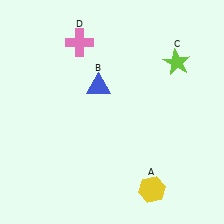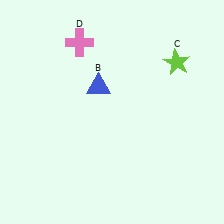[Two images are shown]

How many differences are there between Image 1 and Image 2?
There is 1 difference between the two images.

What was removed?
The yellow hexagon (A) was removed in Image 2.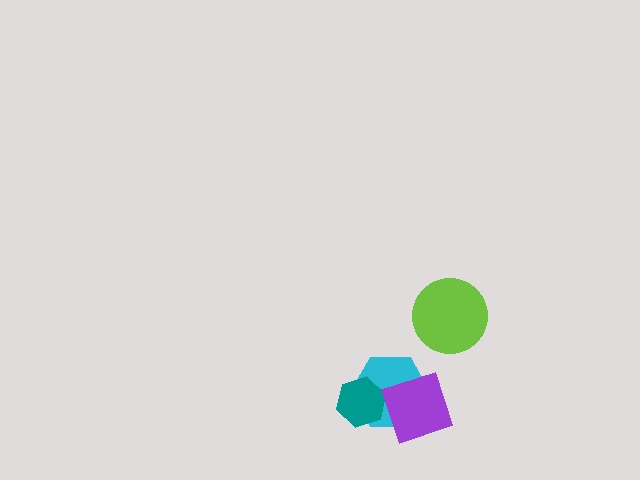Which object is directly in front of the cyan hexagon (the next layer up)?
The teal hexagon is directly in front of the cyan hexagon.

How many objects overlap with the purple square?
1 object overlaps with the purple square.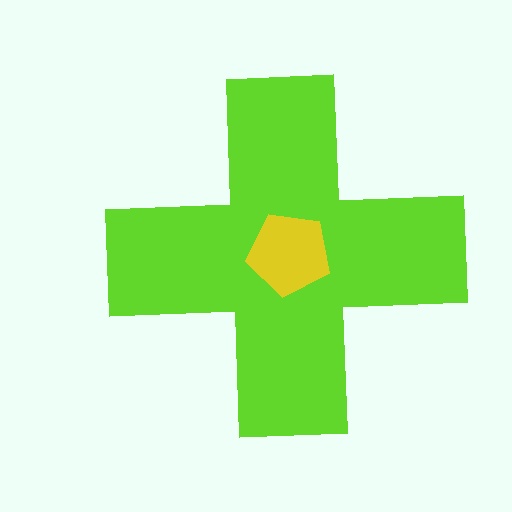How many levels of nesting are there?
2.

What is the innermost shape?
The yellow pentagon.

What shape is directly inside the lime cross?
The yellow pentagon.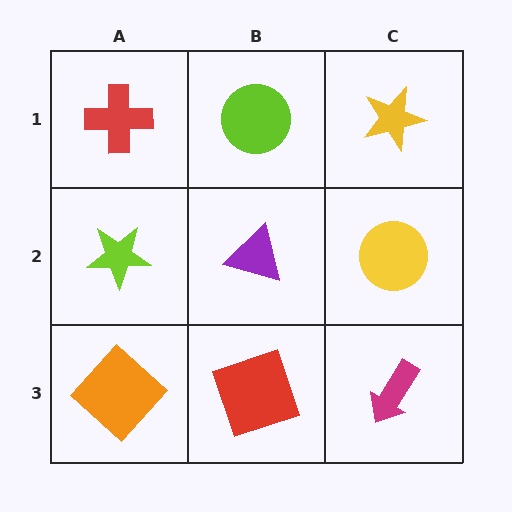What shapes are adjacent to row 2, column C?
A yellow star (row 1, column C), a magenta arrow (row 3, column C), a purple triangle (row 2, column B).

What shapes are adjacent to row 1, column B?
A purple triangle (row 2, column B), a red cross (row 1, column A), a yellow star (row 1, column C).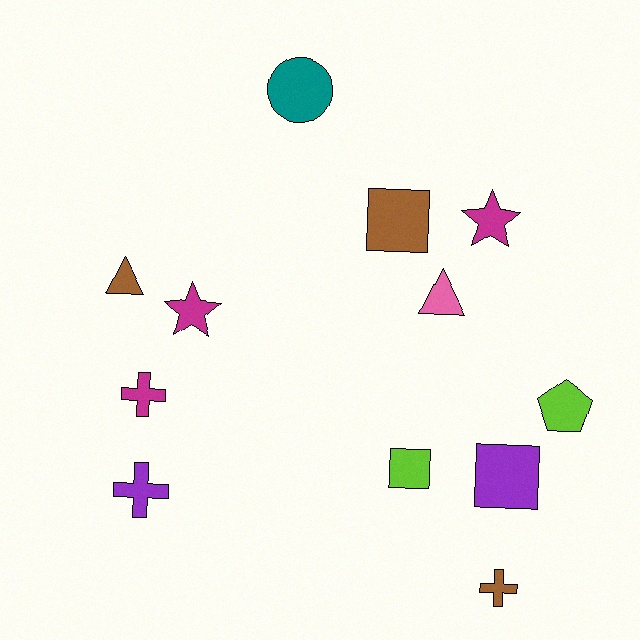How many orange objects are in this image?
There are no orange objects.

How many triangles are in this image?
There are 2 triangles.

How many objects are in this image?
There are 12 objects.